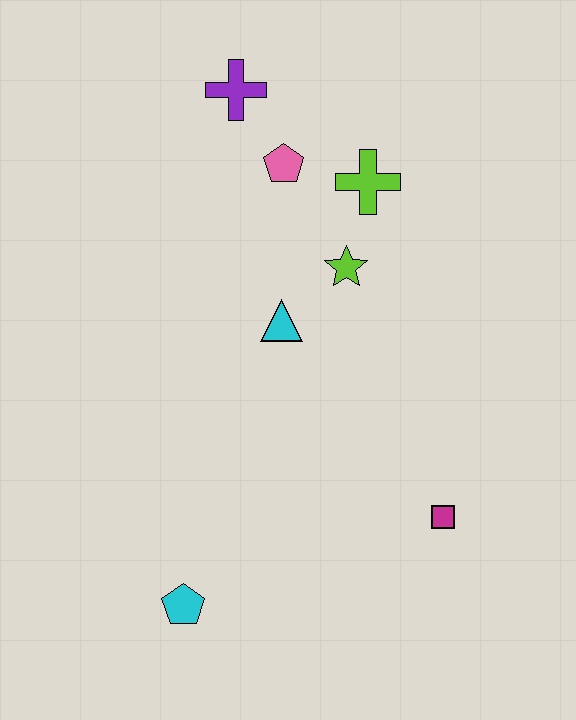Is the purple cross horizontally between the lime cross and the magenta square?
No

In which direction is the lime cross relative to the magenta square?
The lime cross is above the magenta square.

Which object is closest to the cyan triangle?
The lime star is closest to the cyan triangle.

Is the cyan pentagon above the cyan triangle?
No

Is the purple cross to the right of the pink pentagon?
No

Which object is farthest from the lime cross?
The cyan pentagon is farthest from the lime cross.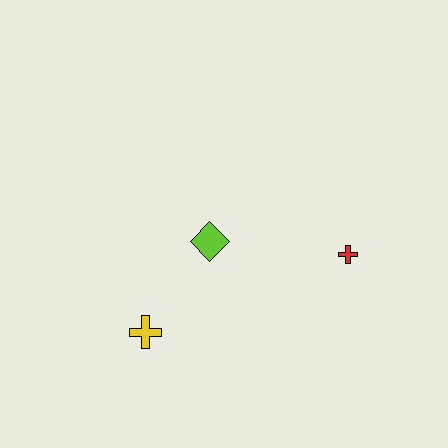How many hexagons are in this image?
There are no hexagons.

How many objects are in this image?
There are 3 objects.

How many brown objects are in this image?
There are no brown objects.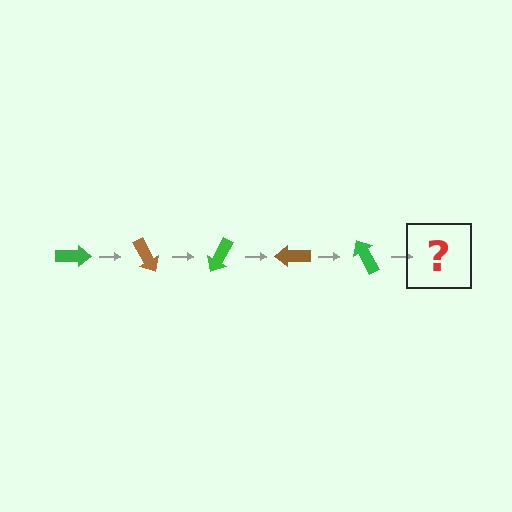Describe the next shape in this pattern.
It should be a brown arrow, rotated 300 degrees from the start.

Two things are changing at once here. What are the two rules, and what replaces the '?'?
The two rules are that it rotates 60 degrees each step and the color cycles through green and brown. The '?' should be a brown arrow, rotated 300 degrees from the start.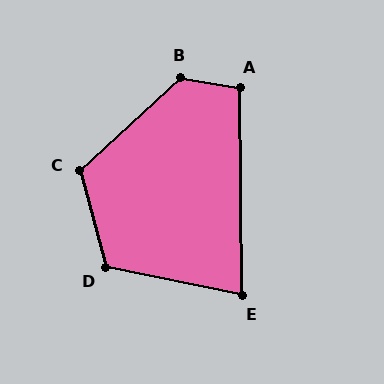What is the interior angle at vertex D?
Approximately 117 degrees (obtuse).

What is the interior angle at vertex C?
Approximately 117 degrees (obtuse).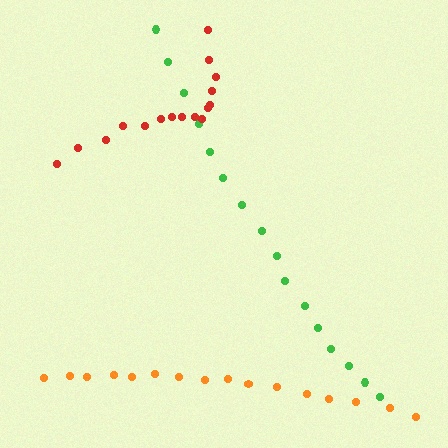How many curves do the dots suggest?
There are 3 distinct paths.